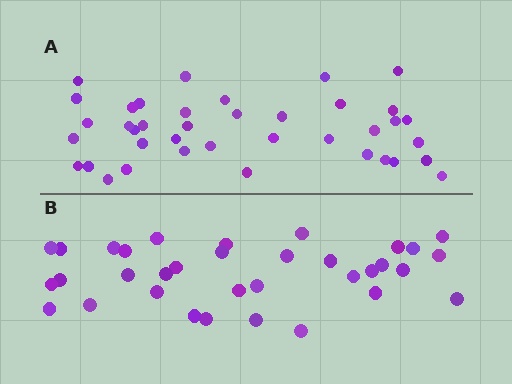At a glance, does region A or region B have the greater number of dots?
Region A (the top region) has more dots.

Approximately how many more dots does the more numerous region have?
Region A has about 5 more dots than region B.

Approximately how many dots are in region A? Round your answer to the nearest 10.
About 40 dots. (The exact count is 39, which rounds to 40.)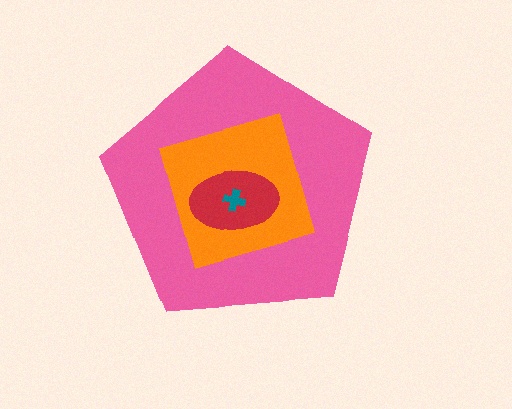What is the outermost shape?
The pink pentagon.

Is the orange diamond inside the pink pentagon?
Yes.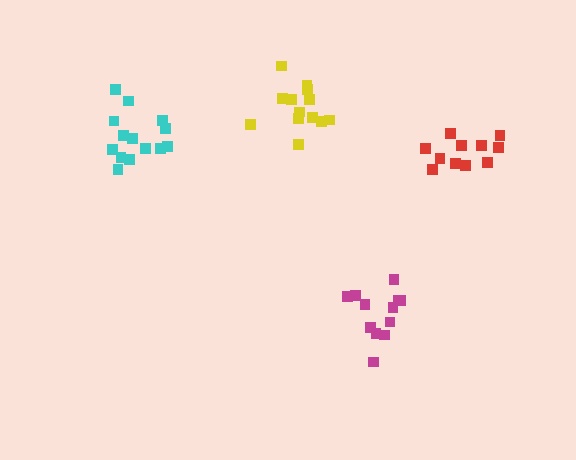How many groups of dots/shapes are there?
There are 4 groups.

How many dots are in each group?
Group 1: 11 dots, Group 2: 13 dots, Group 3: 12 dots, Group 4: 14 dots (50 total).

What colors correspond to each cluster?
The clusters are colored: red, yellow, magenta, cyan.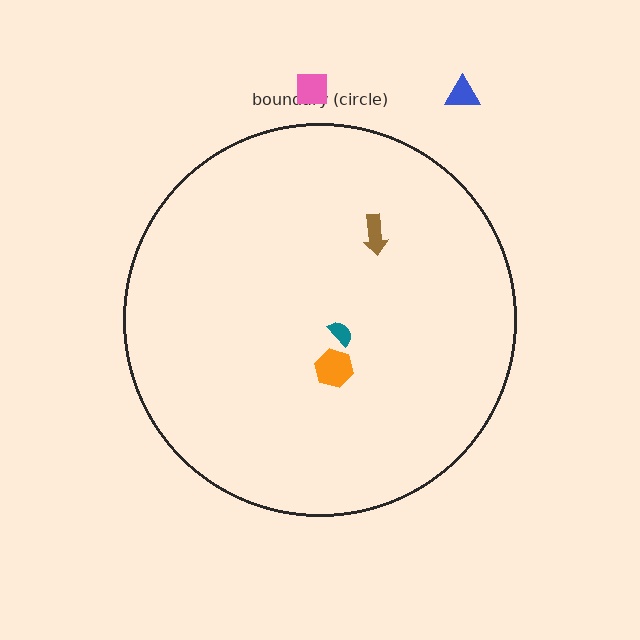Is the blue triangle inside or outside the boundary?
Outside.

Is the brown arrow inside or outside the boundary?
Inside.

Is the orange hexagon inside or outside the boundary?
Inside.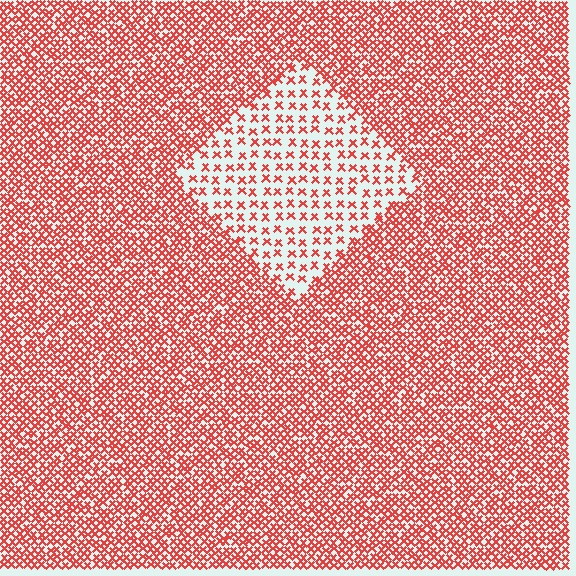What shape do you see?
I see a diamond.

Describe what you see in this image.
The image contains small red elements arranged at two different densities. A diamond-shaped region is visible where the elements are less densely packed than the surrounding area.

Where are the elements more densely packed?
The elements are more densely packed outside the diamond boundary.